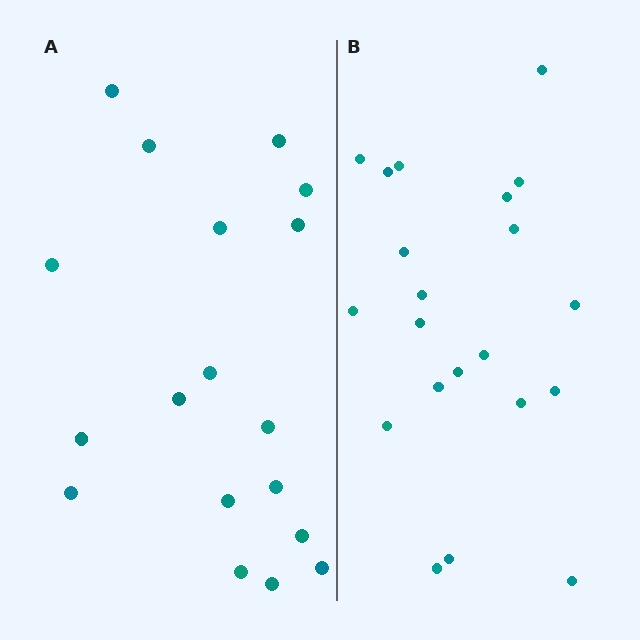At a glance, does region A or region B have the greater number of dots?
Region B (the right region) has more dots.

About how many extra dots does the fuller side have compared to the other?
Region B has just a few more — roughly 2 or 3 more dots than region A.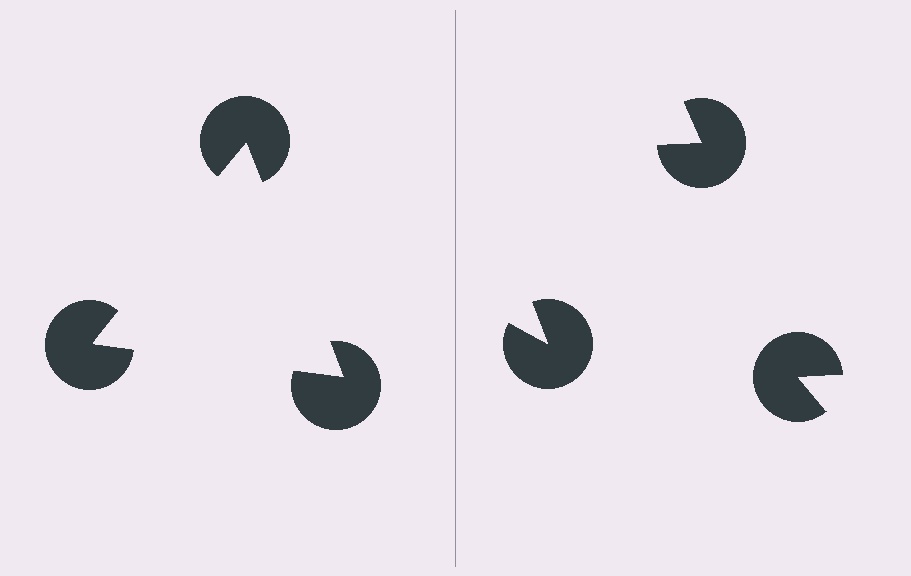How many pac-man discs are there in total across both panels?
6 — 3 on each side.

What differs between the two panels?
The pac-man discs are positioned identically on both sides; only the wedge orientations differ. On the left they align to a triangle; on the right they are misaligned.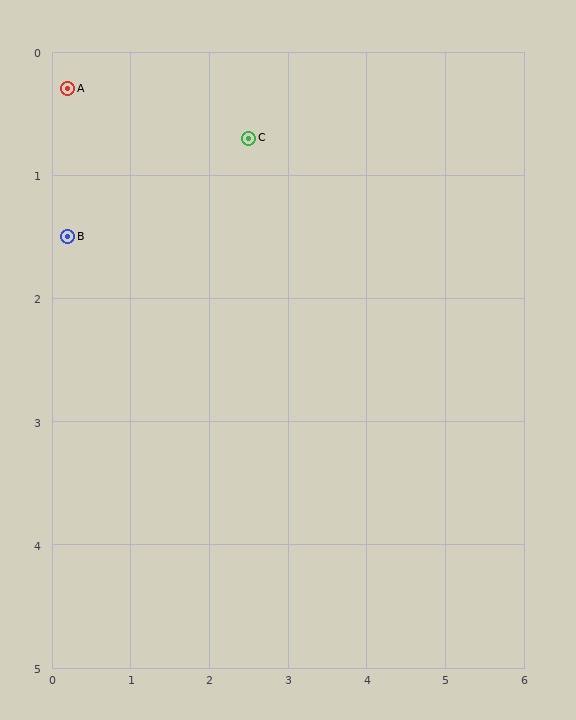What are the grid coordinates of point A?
Point A is at approximately (0.2, 0.3).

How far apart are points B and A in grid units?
Points B and A are about 1.2 grid units apart.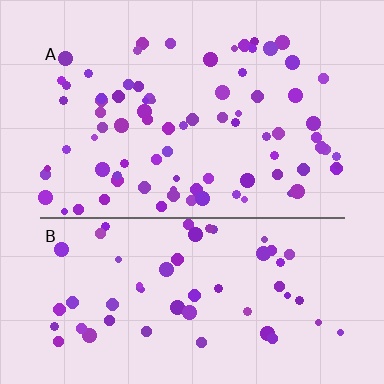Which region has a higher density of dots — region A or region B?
A (the top).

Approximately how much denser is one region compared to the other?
Approximately 1.4× — region A over region B.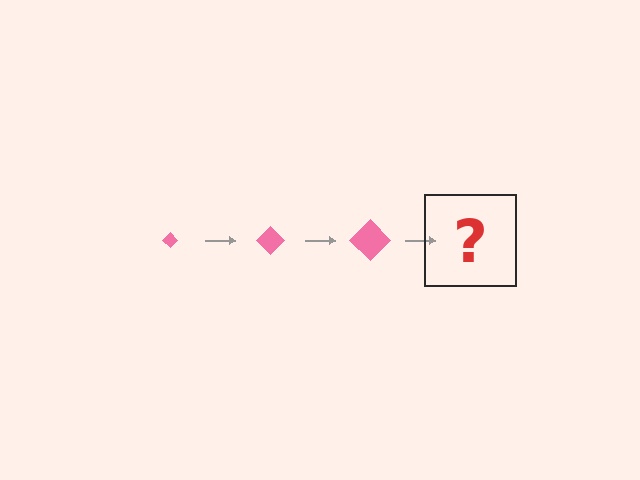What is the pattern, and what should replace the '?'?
The pattern is that the diamond gets progressively larger each step. The '?' should be a pink diamond, larger than the previous one.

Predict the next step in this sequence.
The next step is a pink diamond, larger than the previous one.